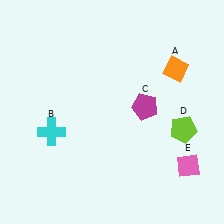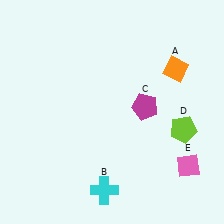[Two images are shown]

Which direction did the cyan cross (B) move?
The cyan cross (B) moved down.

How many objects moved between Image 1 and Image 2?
1 object moved between the two images.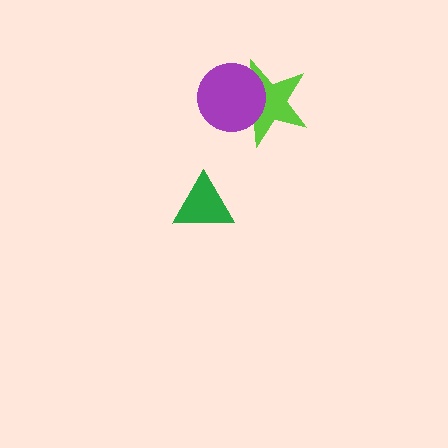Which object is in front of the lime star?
The purple circle is in front of the lime star.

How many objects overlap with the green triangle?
0 objects overlap with the green triangle.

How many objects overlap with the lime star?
1 object overlaps with the lime star.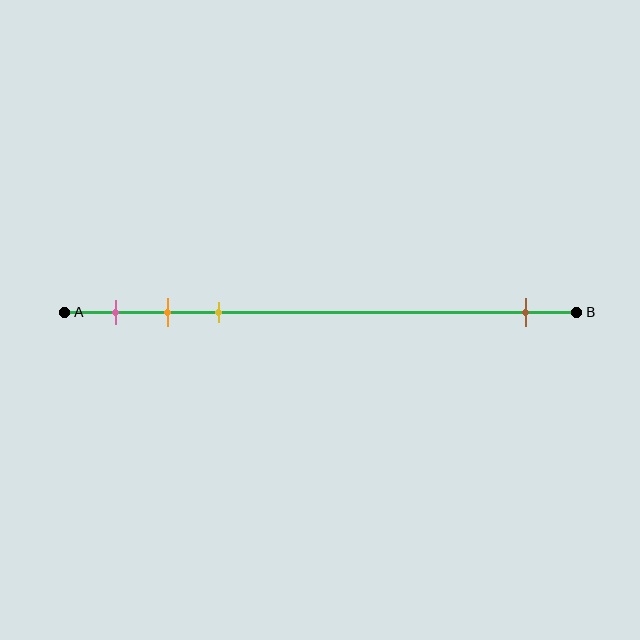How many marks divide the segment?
There are 4 marks dividing the segment.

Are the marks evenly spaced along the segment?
No, the marks are not evenly spaced.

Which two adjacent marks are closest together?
The orange and yellow marks are the closest adjacent pair.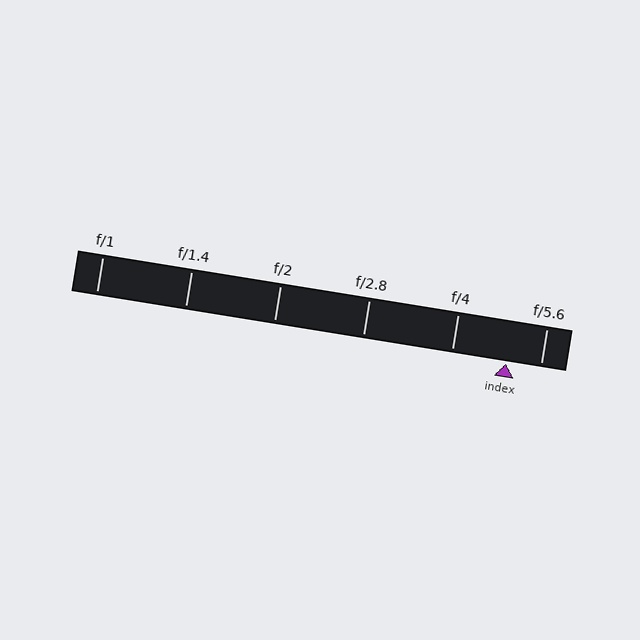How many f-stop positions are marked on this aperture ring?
There are 6 f-stop positions marked.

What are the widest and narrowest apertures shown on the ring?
The widest aperture shown is f/1 and the narrowest is f/5.6.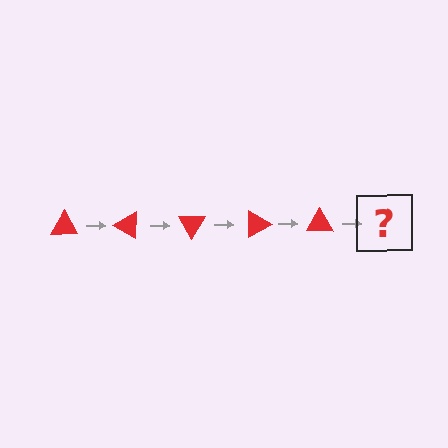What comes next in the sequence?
The next element should be a red triangle rotated 150 degrees.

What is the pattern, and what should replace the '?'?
The pattern is that the triangle rotates 30 degrees each step. The '?' should be a red triangle rotated 150 degrees.